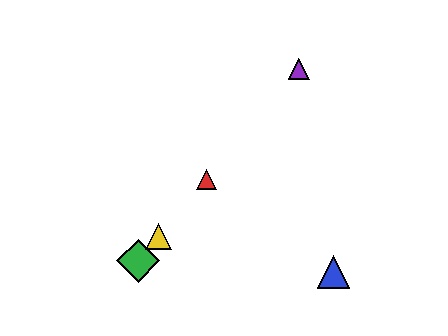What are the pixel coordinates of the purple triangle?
The purple triangle is at (299, 69).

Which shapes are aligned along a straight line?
The red triangle, the green diamond, the yellow triangle, the purple triangle are aligned along a straight line.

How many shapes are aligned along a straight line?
4 shapes (the red triangle, the green diamond, the yellow triangle, the purple triangle) are aligned along a straight line.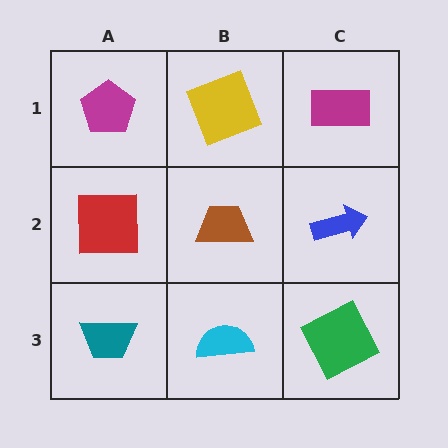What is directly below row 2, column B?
A cyan semicircle.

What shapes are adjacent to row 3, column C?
A blue arrow (row 2, column C), a cyan semicircle (row 3, column B).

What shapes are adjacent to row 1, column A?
A red square (row 2, column A), a yellow square (row 1, column B).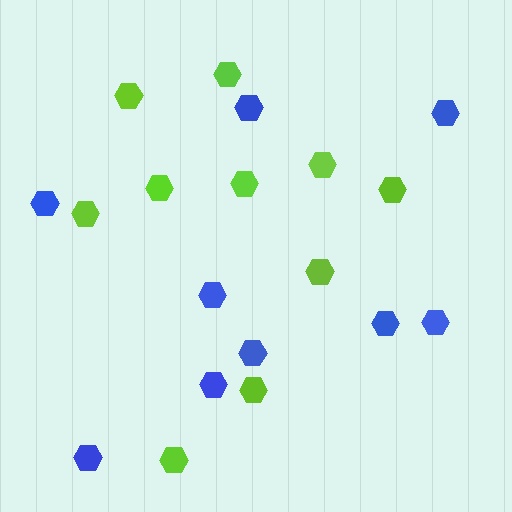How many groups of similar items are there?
There are 2 groups: one group of blue hexagons (9) and one group of lime hexagons (10).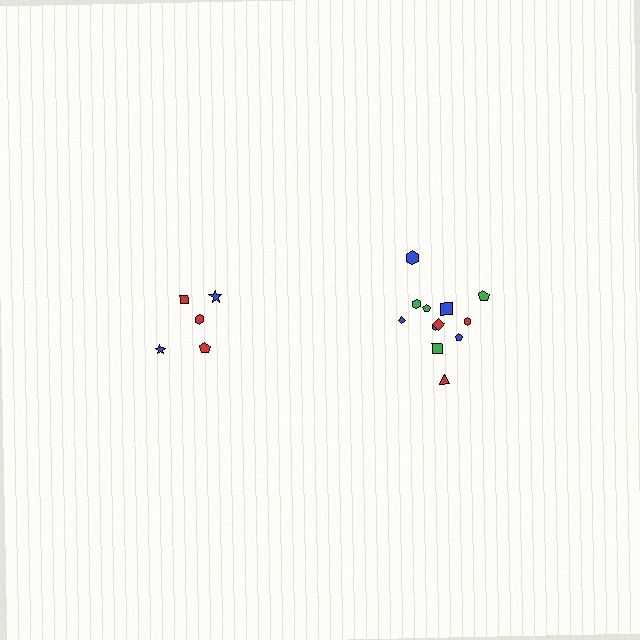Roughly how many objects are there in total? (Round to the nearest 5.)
Roughly 15 objects in total.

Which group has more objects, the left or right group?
The right group.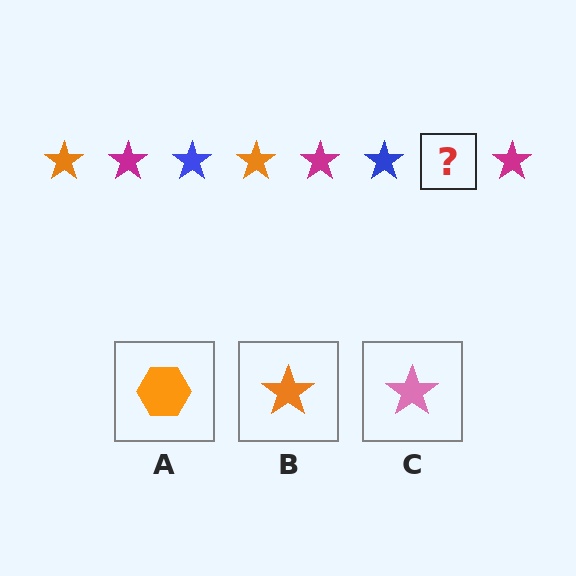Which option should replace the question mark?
Option B.